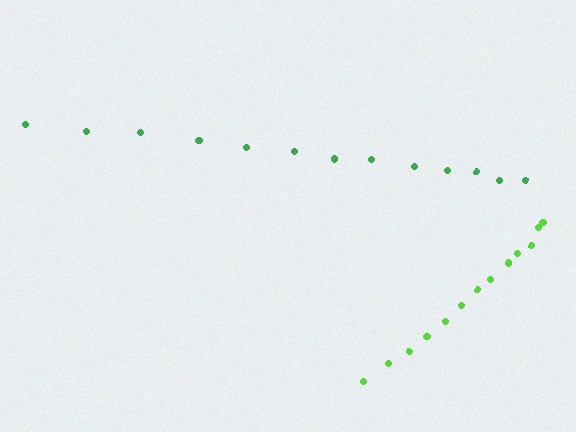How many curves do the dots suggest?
There are 2 distinct paths.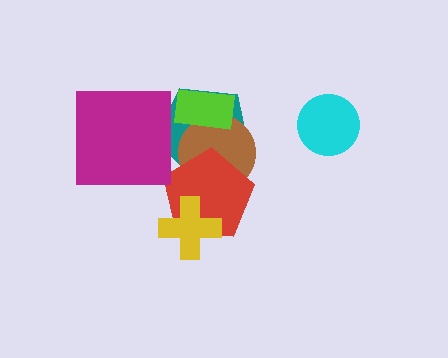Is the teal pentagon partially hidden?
Yes, it is partially covered by another shape.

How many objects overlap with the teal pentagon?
4 objects overlap with the teal pentagon.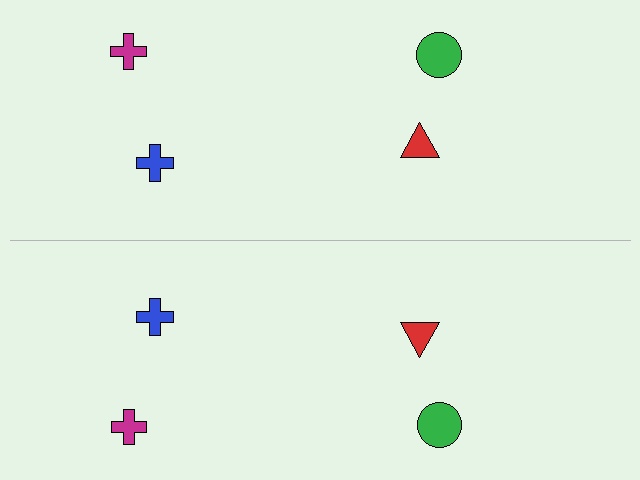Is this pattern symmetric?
Yes, this pattern has bilateral (reflection) symmetry.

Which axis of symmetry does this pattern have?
The pattern has a horizontal axis of symmetry running through the center of the image.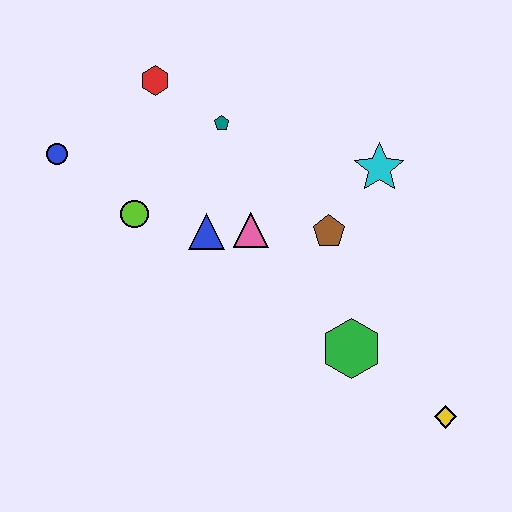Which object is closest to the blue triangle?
The pink triangle is closest to the blue triangle.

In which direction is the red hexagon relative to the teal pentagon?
The red hexagon is to the left of the teal pentagon.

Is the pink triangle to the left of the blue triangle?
No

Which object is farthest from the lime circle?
The yellow diamond is farthest from the lime circle.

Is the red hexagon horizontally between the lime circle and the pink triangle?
Yes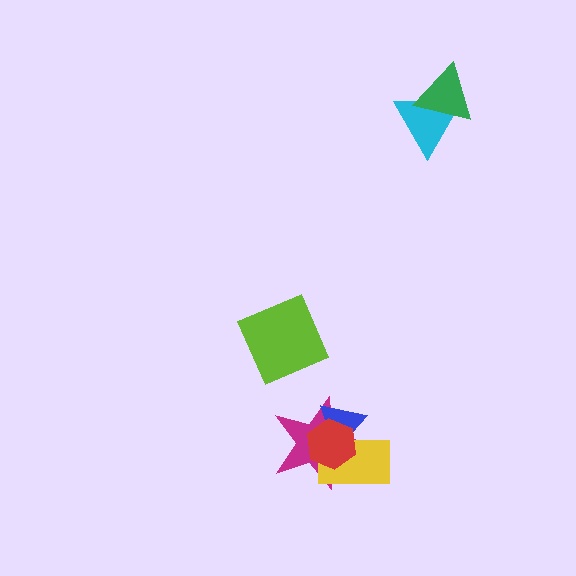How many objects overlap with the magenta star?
3 objects overlap with the magenta star.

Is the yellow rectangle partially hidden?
Yes, it is partially covered by another shape.